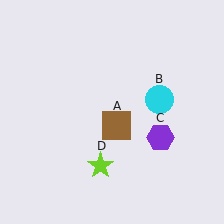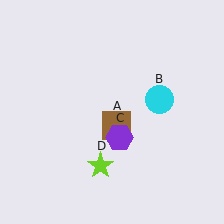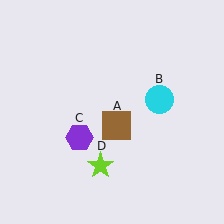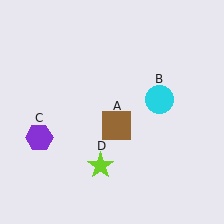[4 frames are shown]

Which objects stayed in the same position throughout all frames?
Brown square (object A) and cyan circle (object B) and lime star (object D) remained stationary.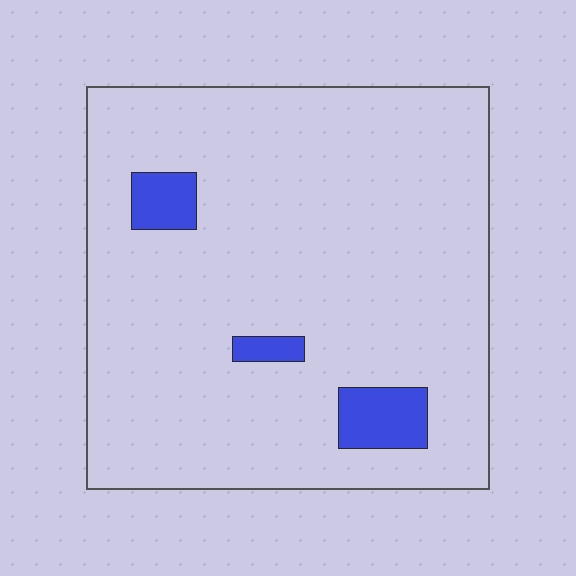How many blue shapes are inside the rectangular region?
3.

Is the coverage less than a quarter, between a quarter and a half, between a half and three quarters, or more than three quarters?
Less than a quarter.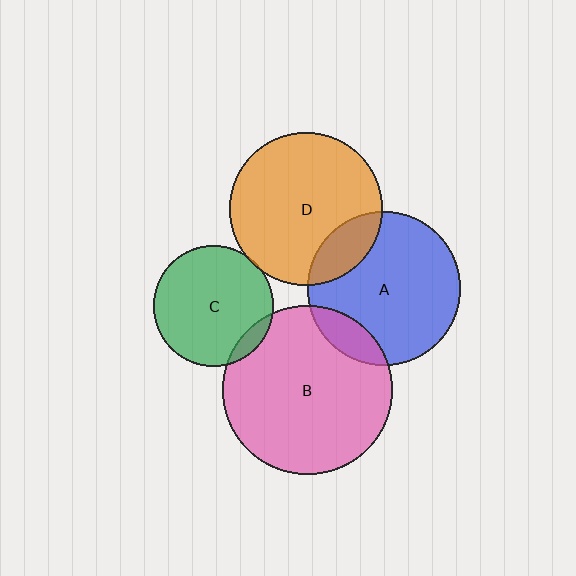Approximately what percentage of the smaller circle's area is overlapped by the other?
Approximately 10%.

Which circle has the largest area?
Circle B (pink).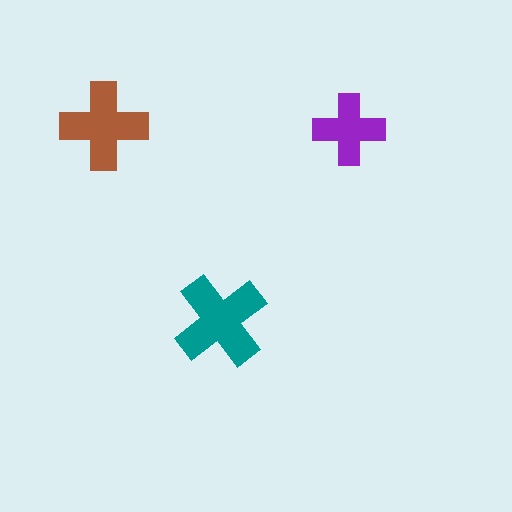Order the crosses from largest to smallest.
the teal one, the brown one, the purple one.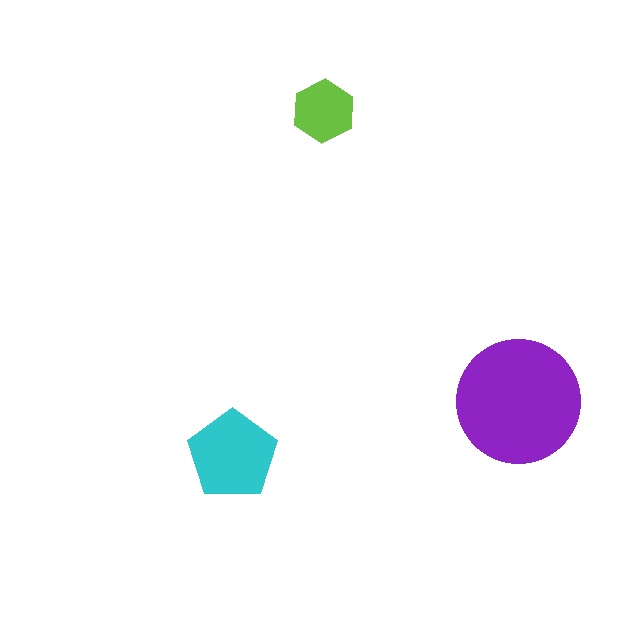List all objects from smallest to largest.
The lime hexagon, the cyan pentagon, the purple circle.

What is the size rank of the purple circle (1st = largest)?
1st.